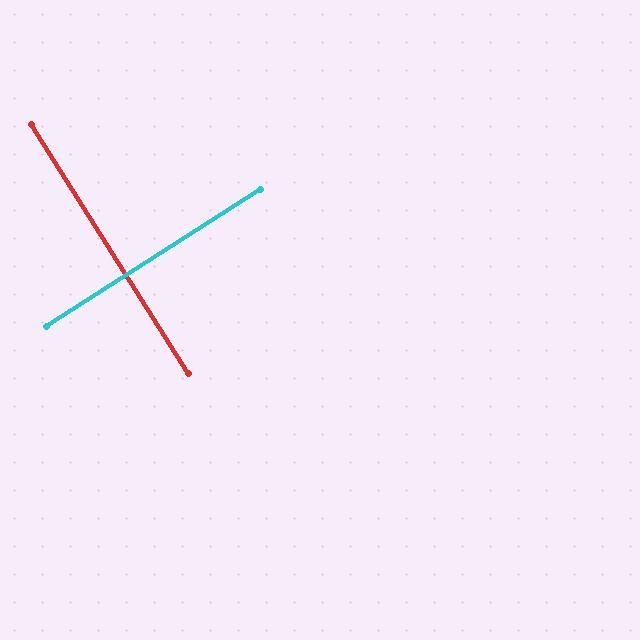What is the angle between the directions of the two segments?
Approximately 89 degrees.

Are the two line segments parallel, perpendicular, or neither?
Perpendicular — they meet at approximately 89°.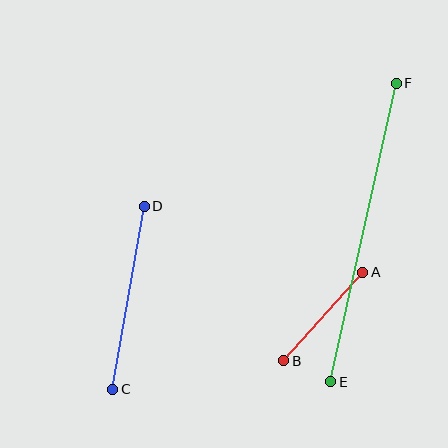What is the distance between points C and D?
The distance is approximately 186 pixels.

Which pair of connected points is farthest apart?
Points E and F are farthest apart.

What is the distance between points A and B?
The distance is approximately 118 pixels.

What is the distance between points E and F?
The distance is approximately 306 pixels.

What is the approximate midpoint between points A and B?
The midpoint is at approximately (323, 316) pixels.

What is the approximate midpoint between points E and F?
The midpoint is at approximately (364, 233) pixels.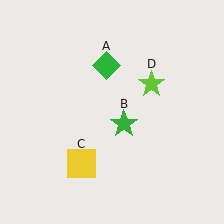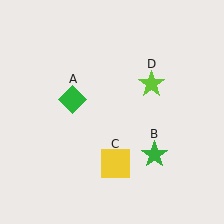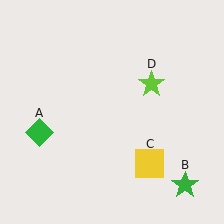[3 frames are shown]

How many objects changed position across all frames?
3 objects changed position: green diamond (object A), green star (object B), yellow square (object C).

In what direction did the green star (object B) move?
The green star (object B) moved down and to the right.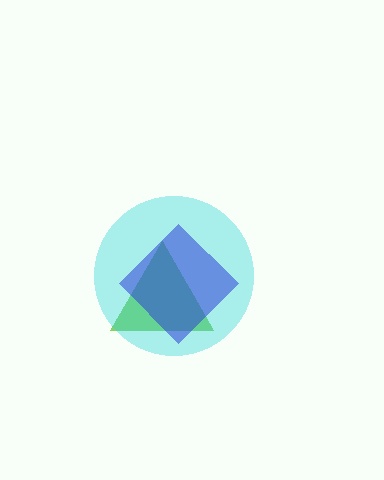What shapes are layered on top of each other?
The layered shapes are: a lime triangle, a cyan circle, a blue diamond.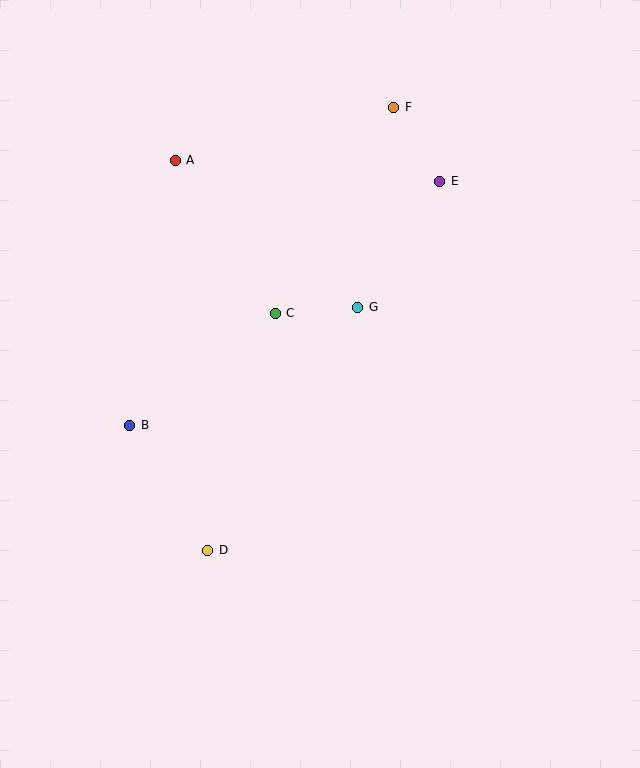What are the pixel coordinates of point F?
Point F is at (394, 107).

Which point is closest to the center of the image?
Point C at (275, 313) is closest to the center.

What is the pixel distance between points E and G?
The distance between E and G is 150 pixels.